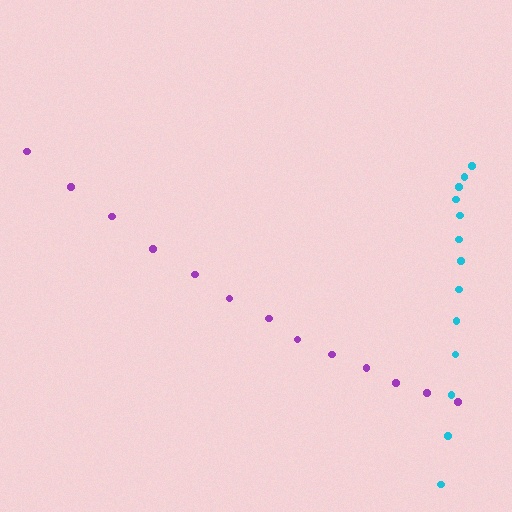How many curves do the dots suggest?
There are 2 distinct paths.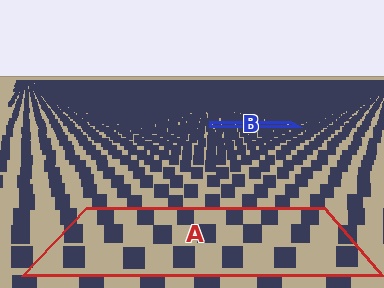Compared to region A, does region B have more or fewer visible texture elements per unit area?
Region B has more texture elements per unit area — they are packed more densely because it is farther away.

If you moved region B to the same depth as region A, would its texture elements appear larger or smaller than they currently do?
They would appear larger. At a closer depth, the same texture elements are projected at a bigger on-screen size.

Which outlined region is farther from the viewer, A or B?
Region B is farther from the viewer — the texture elements inside it appear smaller and more densely packed.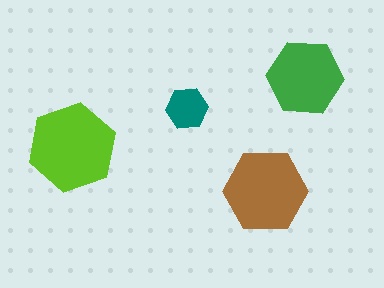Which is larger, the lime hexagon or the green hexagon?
The lime one.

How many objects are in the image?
There are 4 objects in the image.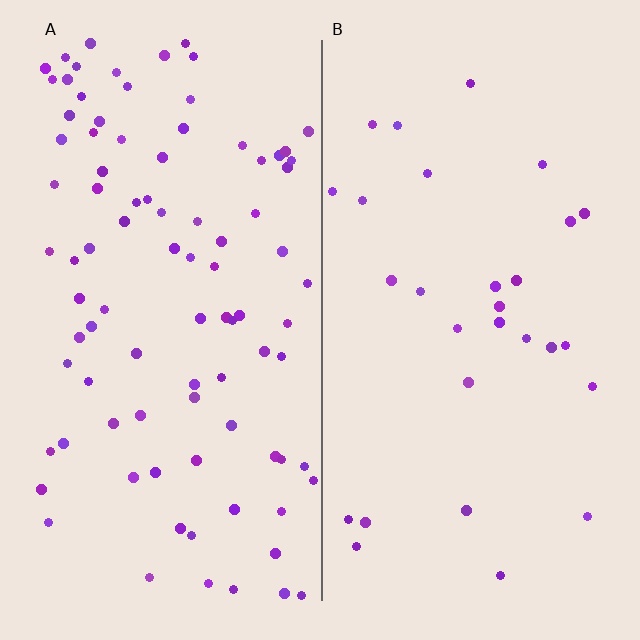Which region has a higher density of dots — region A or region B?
A (the left).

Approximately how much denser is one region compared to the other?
Approximately 3.2× — region A over region B.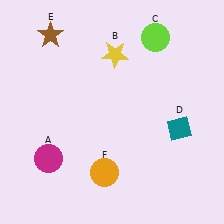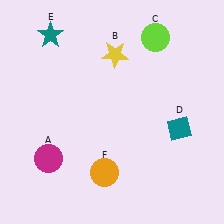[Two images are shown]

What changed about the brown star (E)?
In Image 1, E is brown. In Image 2, it changed to teal.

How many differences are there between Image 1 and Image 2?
There is 1 difference between the two images.